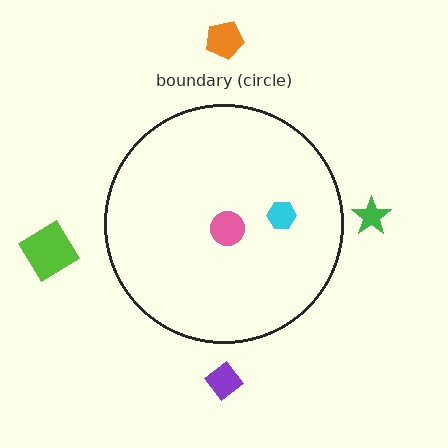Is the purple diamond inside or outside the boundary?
Outside.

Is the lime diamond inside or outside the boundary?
Outside.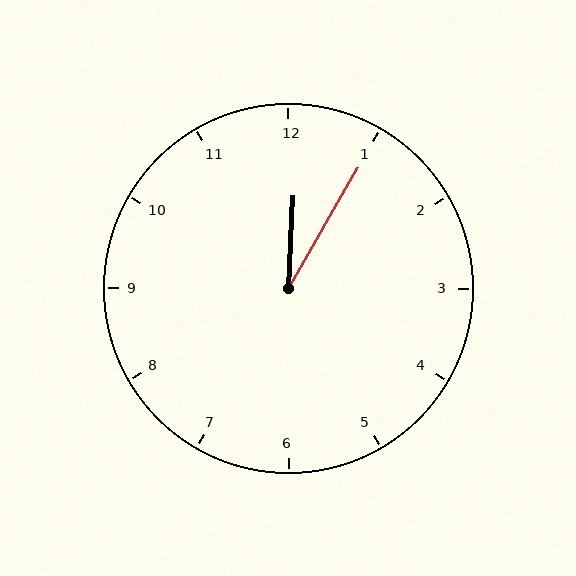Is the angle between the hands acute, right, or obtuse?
It is acute.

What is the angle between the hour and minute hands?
Approximately 28 degrees.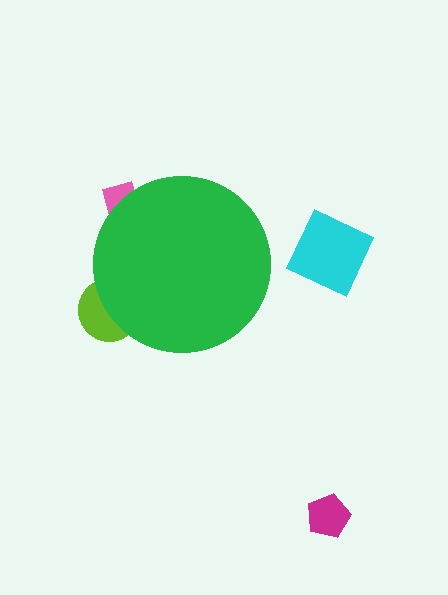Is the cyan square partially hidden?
No, the cyan square is fully visible.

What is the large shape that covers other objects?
A green circle.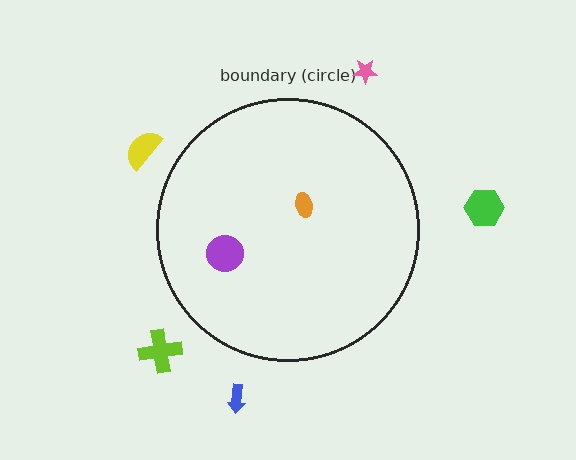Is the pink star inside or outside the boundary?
Outside.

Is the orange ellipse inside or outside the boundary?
Inside.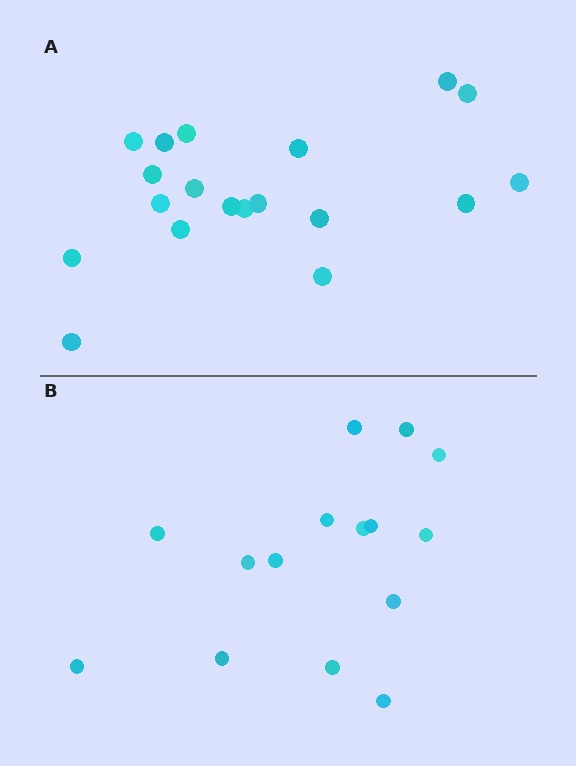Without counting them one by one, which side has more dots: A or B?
Region A (the top region) has more dots.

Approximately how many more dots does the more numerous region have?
Region A has about 4 more dots than region B.